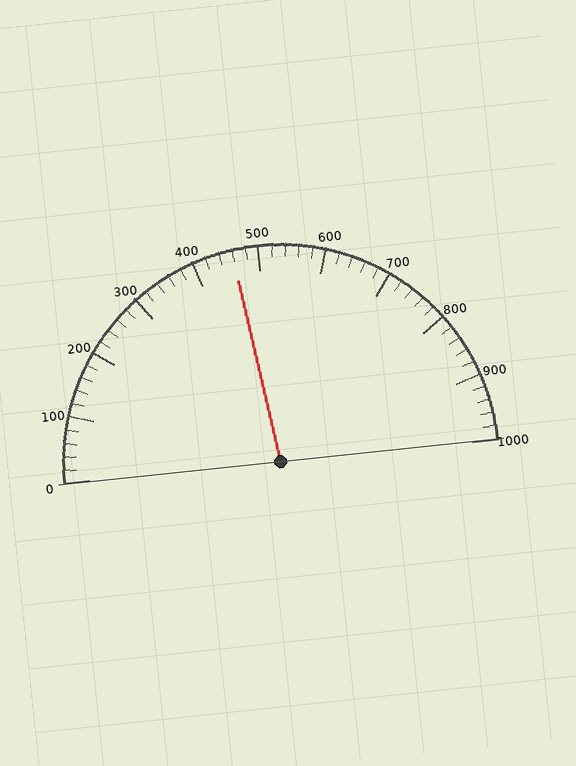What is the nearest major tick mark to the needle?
The nearest major tick mark is 500.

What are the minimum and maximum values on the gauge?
The gauge ranges from 0 to 1000.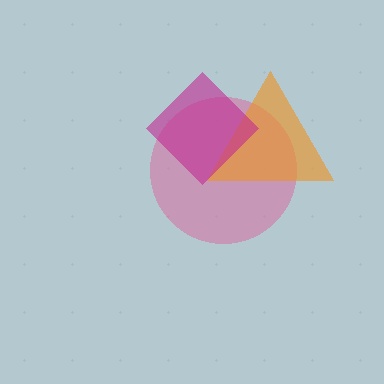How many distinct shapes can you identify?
There are 3 distinct shapes: a pink circle, an orange triangle, a magenta diamond.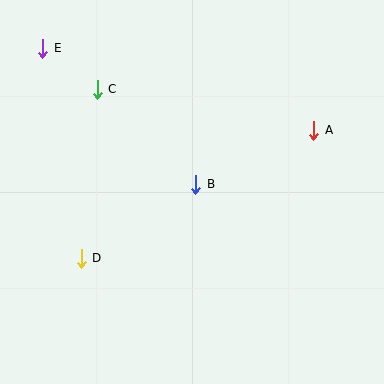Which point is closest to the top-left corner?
Point E is closest to the top-left corner.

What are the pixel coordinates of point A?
Point A is at (314, 130).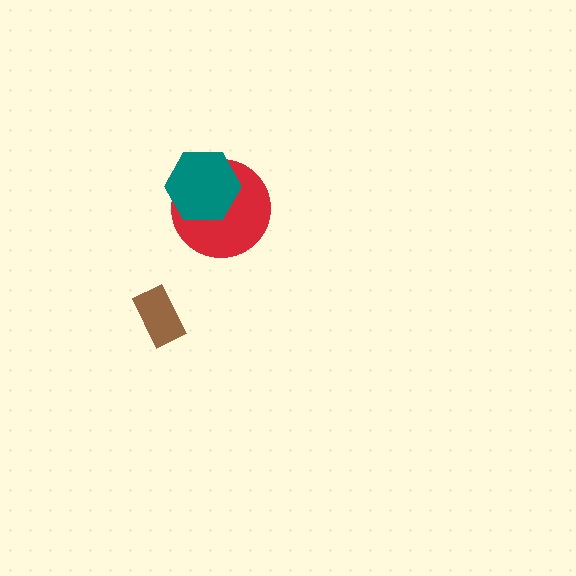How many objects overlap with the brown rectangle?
0 objects overlap with the brown rectangle.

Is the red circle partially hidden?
Yes, it is partially covered by another shape.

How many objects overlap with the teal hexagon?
1 object overlaps with the teal hexagon.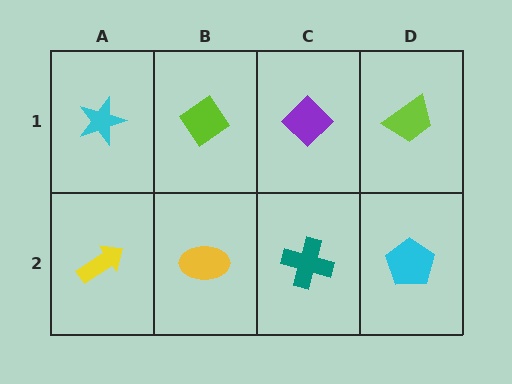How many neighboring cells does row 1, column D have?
2.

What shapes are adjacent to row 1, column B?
A yellow ellipse (row 2, column B), a cyan star (row 1, column A), a purple diamond (row 1, column C).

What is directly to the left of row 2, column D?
A teal cross.